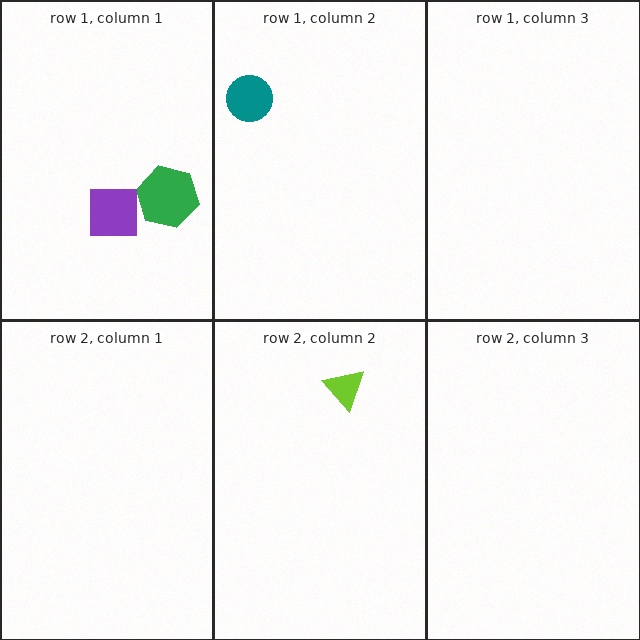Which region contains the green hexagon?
The row 1, column 1 region.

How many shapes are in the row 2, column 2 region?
1.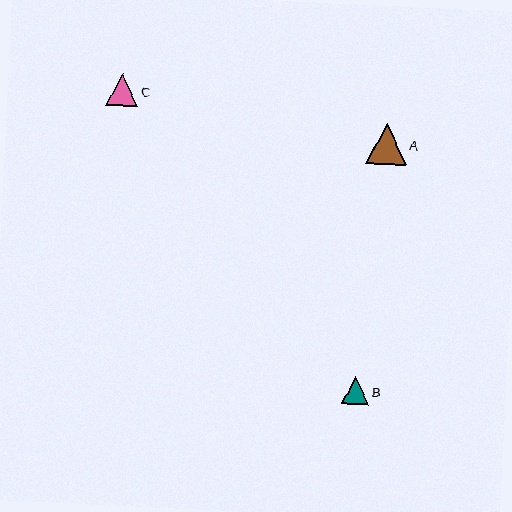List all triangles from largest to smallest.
From largest to smallest: A, C, B.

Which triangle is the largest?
Triangle A is the largest with a size of approximately 41 pixels.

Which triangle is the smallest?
Triangle B is the smallest with a size of approximately 27 pixels.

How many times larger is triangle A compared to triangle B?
Triangle A is approximately 1.5 times the size of triangle B.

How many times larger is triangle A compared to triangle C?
Triangle A is approximately 1.3 times the size of triangle C.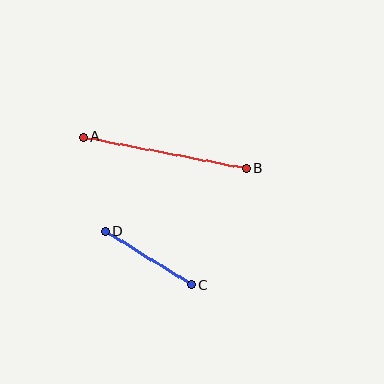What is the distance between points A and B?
The distance is approximately 166 pixels.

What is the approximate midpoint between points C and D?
The midpoint is at approximately (148, 258) pixels.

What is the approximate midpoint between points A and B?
The midpoint is at approximately (165, 153) pixels.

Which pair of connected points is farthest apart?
Points A and B are farthest apart.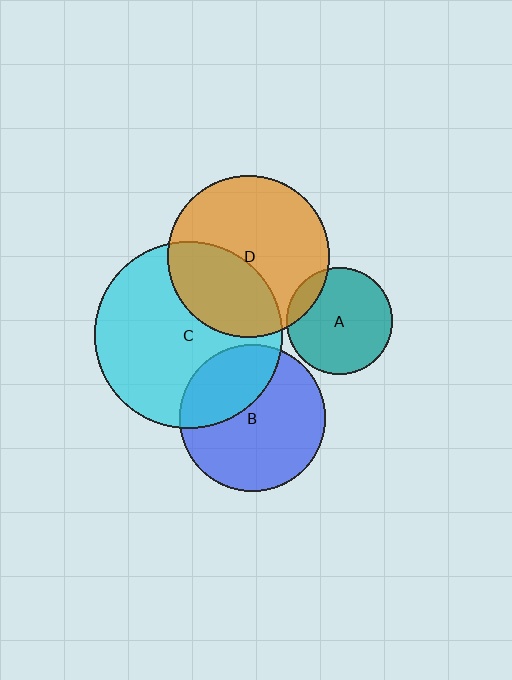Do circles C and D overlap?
Yes.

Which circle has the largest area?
Circle C (cyan).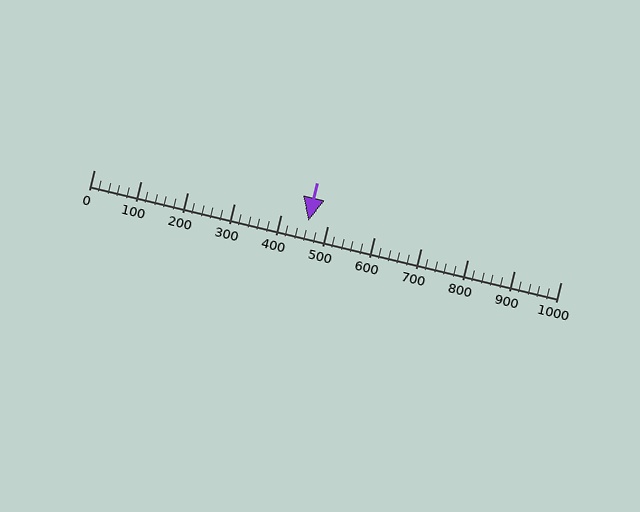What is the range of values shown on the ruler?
The ruler shows values from 0 to 1000.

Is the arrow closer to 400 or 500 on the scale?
The arrow is closer to 500.